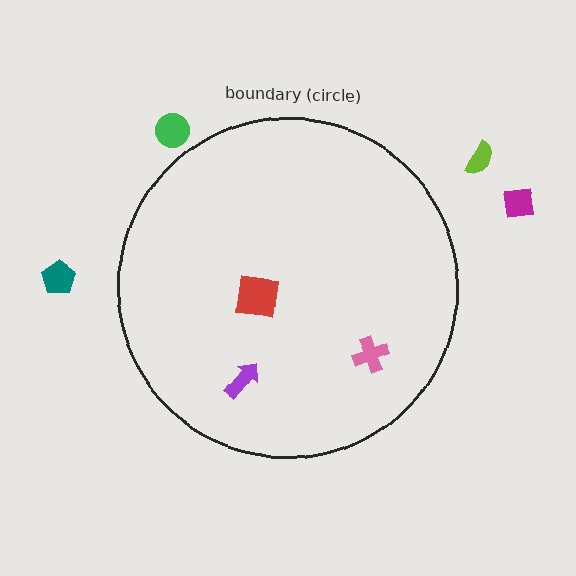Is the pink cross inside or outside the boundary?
Inside.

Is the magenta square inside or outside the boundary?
Outside.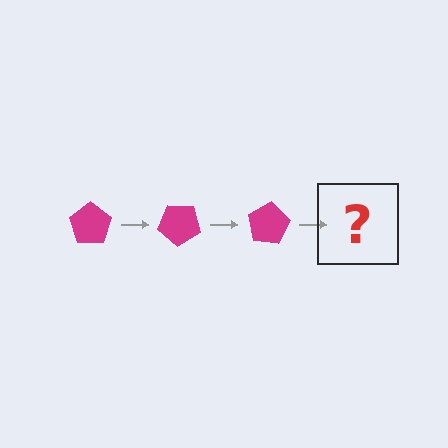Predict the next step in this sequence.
The next step is a magenta pentagon rotated 120 degrees.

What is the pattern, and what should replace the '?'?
The pattern is that the pentagon rotates 40 degrees each step. The '?' should be a magenta pentagon rotated 120 degrees.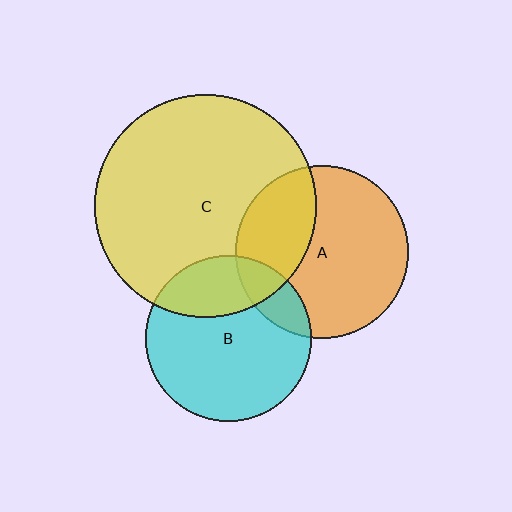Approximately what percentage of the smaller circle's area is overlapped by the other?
Approximately 35%.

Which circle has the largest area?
Circle C (yellow).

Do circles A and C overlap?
Yes.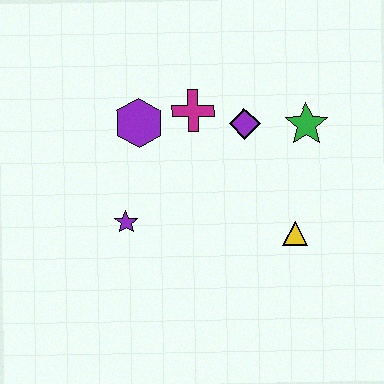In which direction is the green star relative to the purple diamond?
The green star is to the right of the purple diamond.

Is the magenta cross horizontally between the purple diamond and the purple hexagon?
Yes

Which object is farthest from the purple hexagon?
The yellow triangle is farthest from the purple hexagon.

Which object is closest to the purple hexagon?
The magenta cross is closest to the purple hexagon.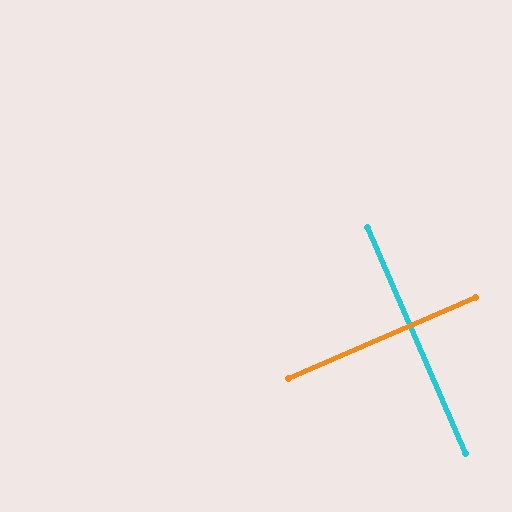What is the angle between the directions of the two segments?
Approximately 90 degrees.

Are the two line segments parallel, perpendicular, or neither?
Perpendicular — they meet at approximately 90°.